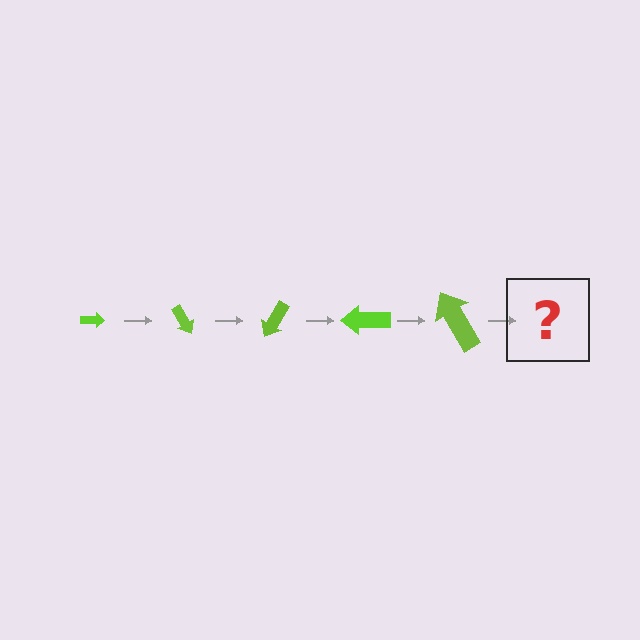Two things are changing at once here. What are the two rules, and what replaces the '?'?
The two rules are that the arrow grows larger each step and it rotates 60 degrees each step. The '?' should be an arrow, larger than the previous one and rotated 300 degrees from the start.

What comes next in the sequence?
The next element should be an arrow, larger than the previous one and rotated 300 degrees from the start.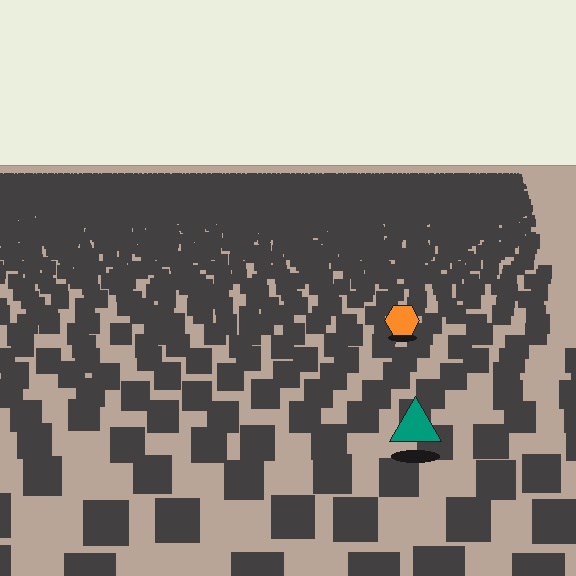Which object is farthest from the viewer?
The orange hexagon is farthest from the viewer. It appears smaller and the ground texture around it is denser.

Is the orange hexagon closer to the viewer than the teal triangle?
No. The teal triangle is closer — you can tell from the texture gradient: the ground texture is coarser near it.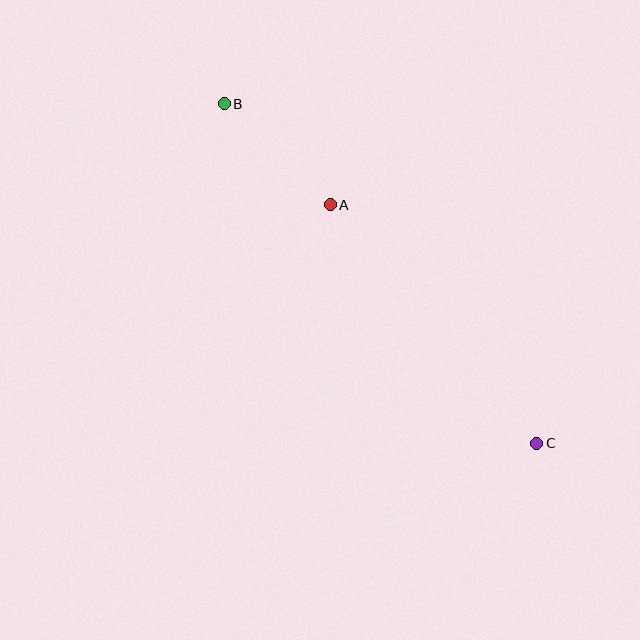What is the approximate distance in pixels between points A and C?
The distance between A and C is approximately 315 pixels.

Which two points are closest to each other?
Points A and B are closest to each other.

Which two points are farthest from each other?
Points B and C are farthest from each other.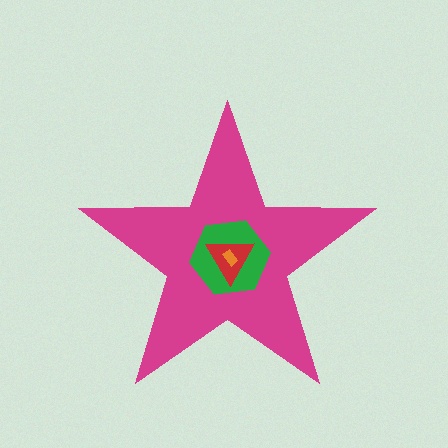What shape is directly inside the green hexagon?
The red triangle.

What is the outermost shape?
The magenta star.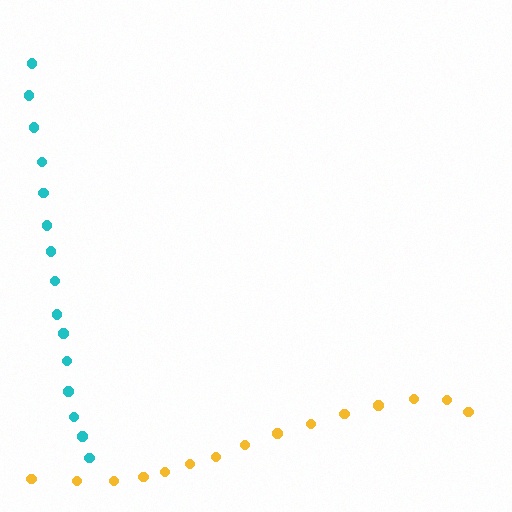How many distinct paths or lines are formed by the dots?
There are 2 distinct paths.